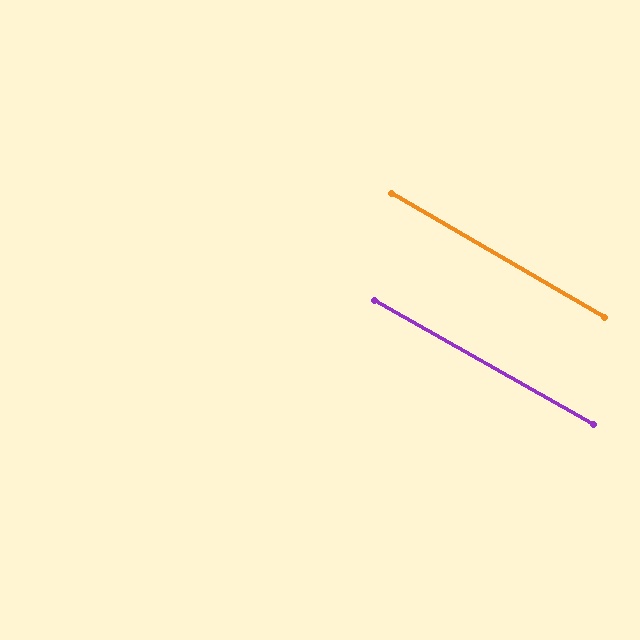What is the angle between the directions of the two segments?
Approximately 1 degree.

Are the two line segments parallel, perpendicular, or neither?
Parallel — their directions differ by only 0.6°.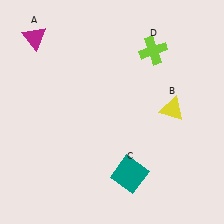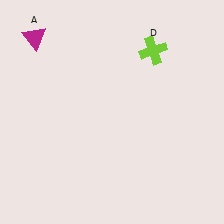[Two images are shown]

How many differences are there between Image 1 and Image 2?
There are 2 differences between the two images.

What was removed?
The teal square (C), the yellow triangle (B) were removed in Image 2.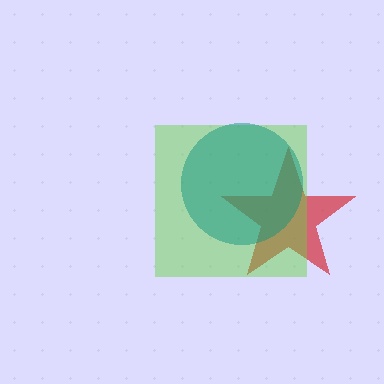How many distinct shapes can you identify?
There are 3 distinct shapes: a red star, a lime square, a teal circle.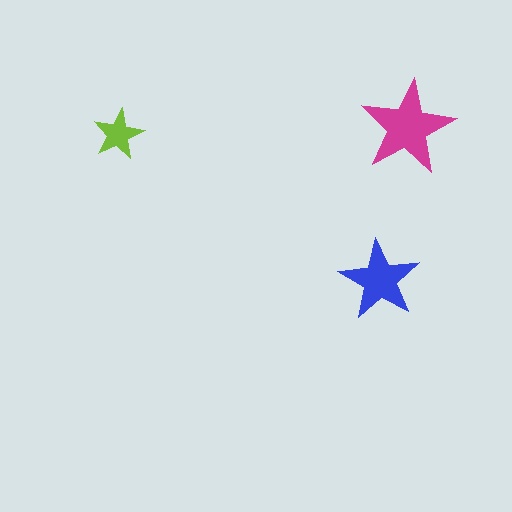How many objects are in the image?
There are 3 objects in the image.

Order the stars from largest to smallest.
the magenta one, the blue one, the lime one.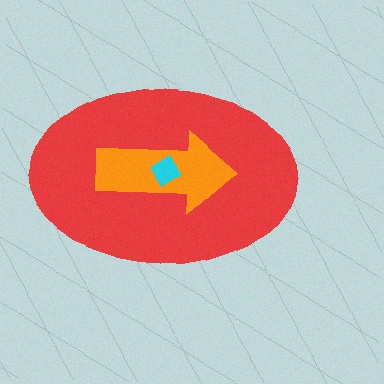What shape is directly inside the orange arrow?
The cyan diamond.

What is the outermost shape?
The red ellipse.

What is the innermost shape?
The cyan diamond.